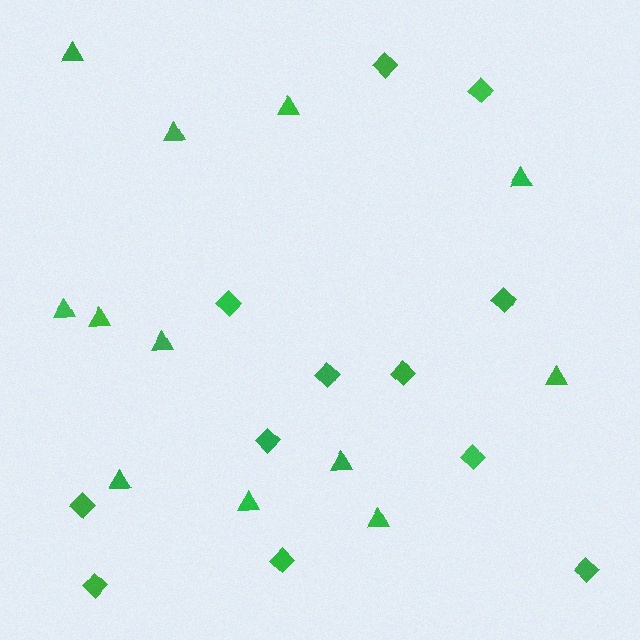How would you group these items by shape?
There are 2 groups: one group of triangles (12) and one group of diamonds (12).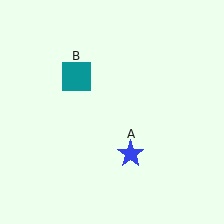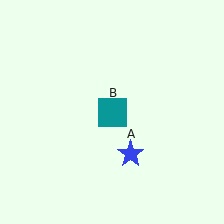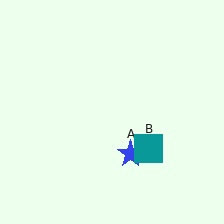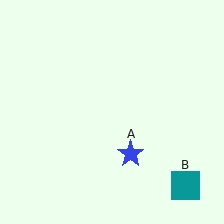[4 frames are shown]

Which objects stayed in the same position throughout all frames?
Blue star (object A) remained stationary.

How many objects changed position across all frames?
1 object changed position: teal square (object B).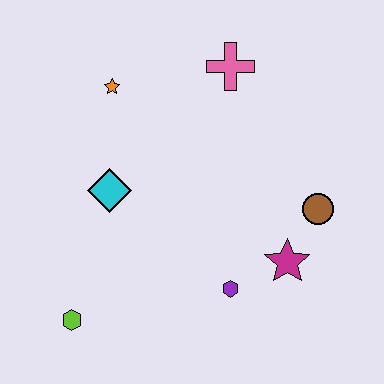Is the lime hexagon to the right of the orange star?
No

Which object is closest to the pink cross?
The orange star is closest to the pink cross.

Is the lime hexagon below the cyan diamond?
Yes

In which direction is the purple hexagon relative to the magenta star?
The purple hexagon is to the left of the magenta star.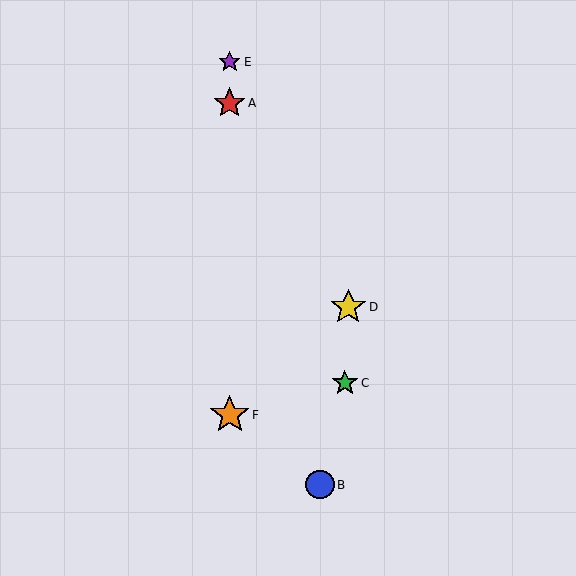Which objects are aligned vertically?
Objects A, E, F are aligned vertically.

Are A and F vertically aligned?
Yes, both are at x≈230.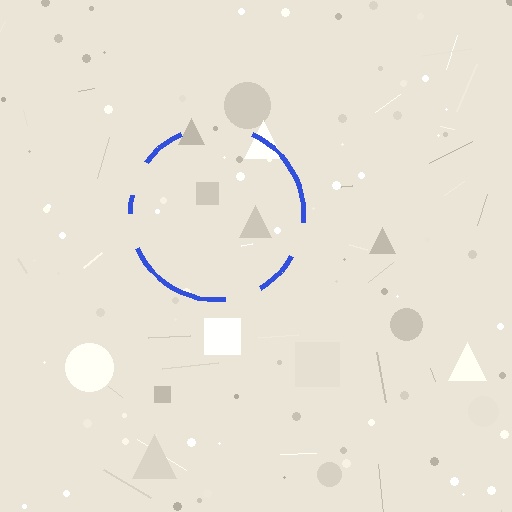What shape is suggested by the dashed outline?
The dashed outline suggests a circle.